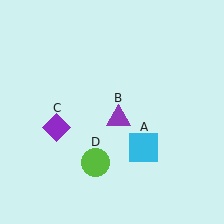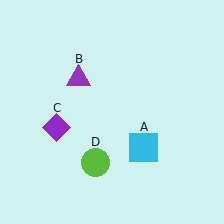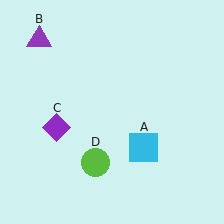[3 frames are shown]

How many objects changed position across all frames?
1 object changed position: purple triangle (object B).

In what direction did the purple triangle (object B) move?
The purple triangle (object B) moved up and to the left.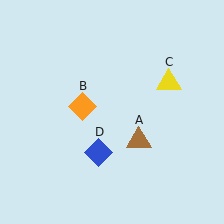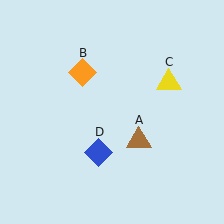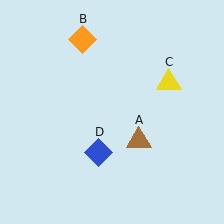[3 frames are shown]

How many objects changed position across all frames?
1 object changed position: orange diamond (object B).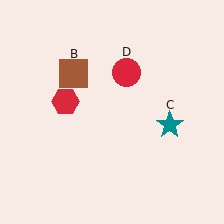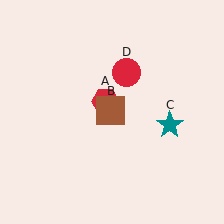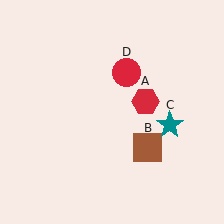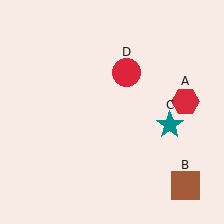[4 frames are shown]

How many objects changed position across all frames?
2 objects changed position: red hexagon (object A), brown square (object B).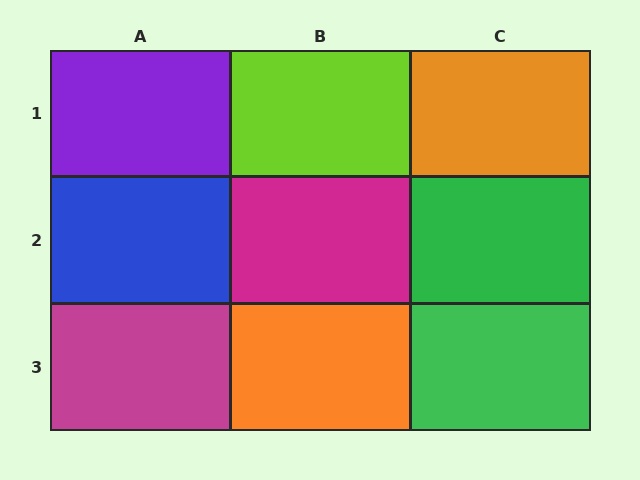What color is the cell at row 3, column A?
Magenta.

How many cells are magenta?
2 cells are magenta.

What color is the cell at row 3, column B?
Orange.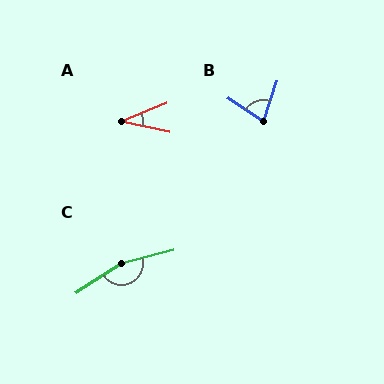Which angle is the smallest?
A, at approximately 34 degrees.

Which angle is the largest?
C, at approximately 161 degrees.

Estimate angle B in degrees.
Approximately 76 degrees.